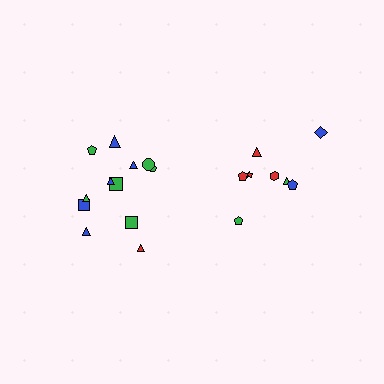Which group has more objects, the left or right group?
The left group.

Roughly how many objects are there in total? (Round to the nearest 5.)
Roughly 20 objects in total.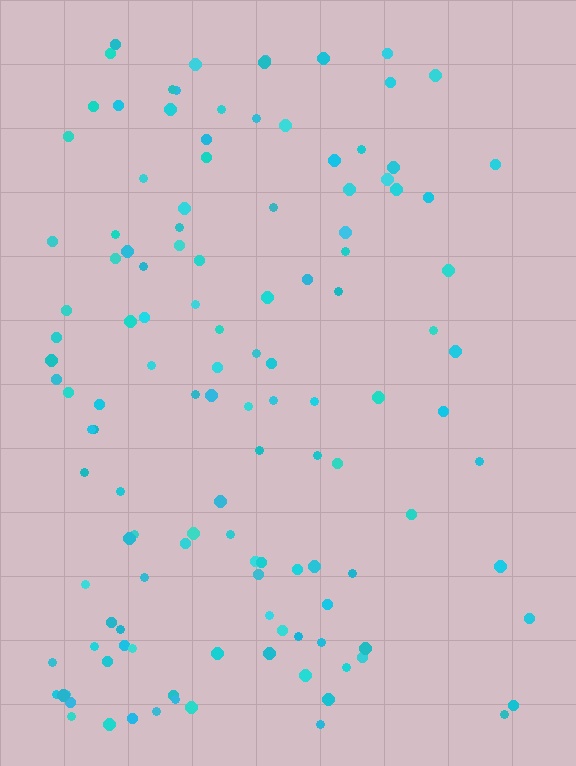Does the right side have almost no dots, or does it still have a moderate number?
Still a moderate number, just noticeably fewer than the left.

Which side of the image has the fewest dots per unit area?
The right.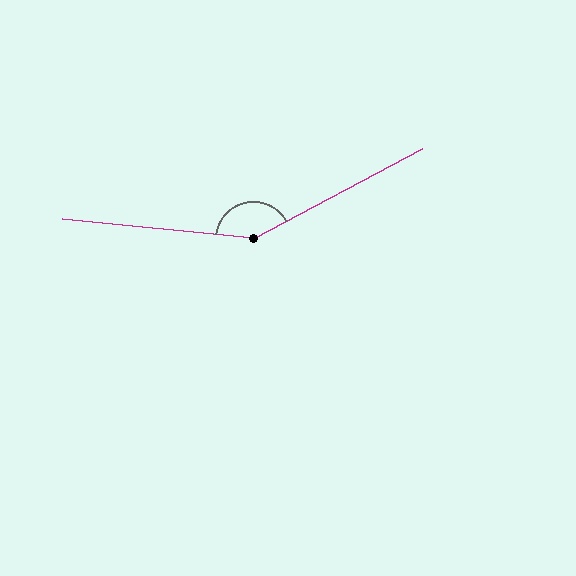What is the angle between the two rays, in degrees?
Approximately 146 degrees.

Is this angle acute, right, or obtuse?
It is obtuse.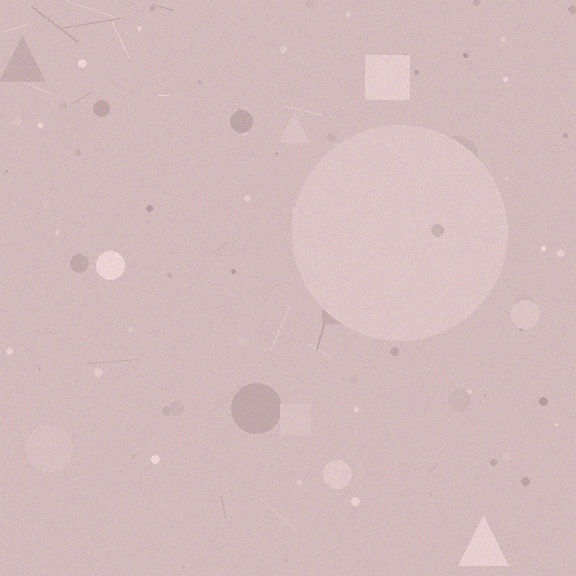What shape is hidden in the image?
A circle is hidden in the image.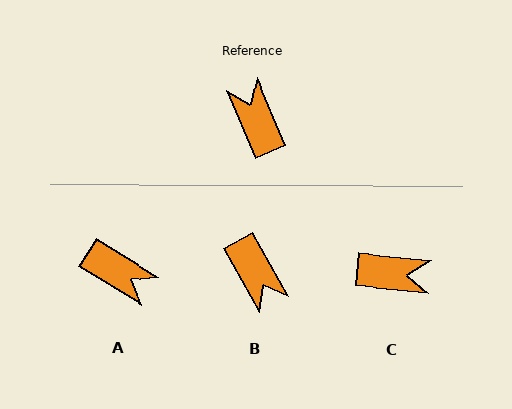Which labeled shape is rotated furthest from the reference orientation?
B, about 175 degrees away.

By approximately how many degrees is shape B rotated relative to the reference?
Approximately 175 degrees clockwise.